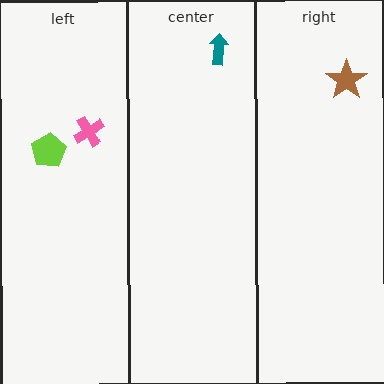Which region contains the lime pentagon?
The left region.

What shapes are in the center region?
The teal arrow.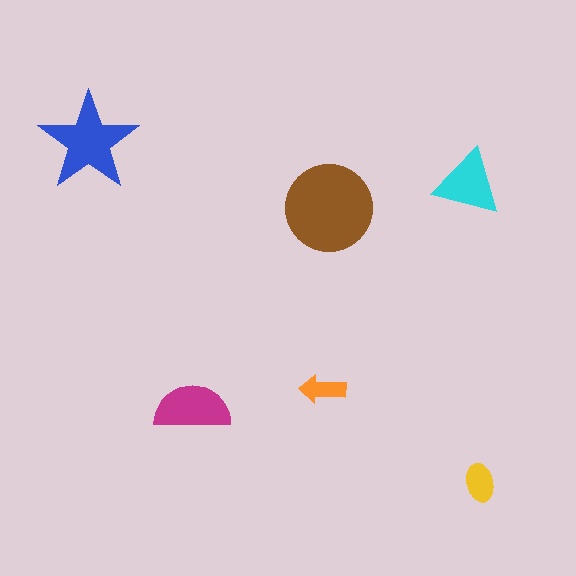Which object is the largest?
The brown circle.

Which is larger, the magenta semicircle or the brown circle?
The brown circle.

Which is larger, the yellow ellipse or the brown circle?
The brown circle.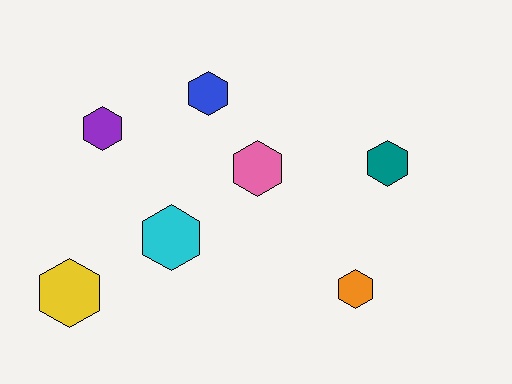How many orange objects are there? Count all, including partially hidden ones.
There is 1 orange object.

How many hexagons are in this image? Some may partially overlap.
There are 7 hexagons.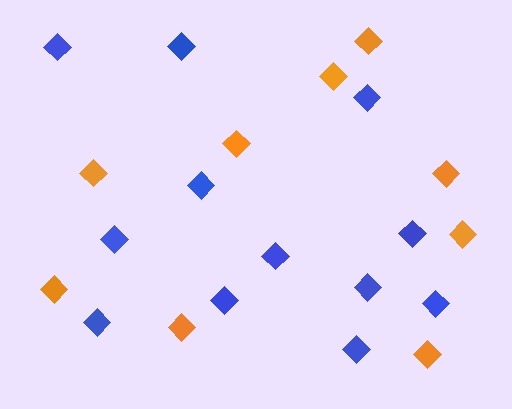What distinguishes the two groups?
There are 2 groups: one group of blue diamonds (12) and one group of orange diamonds (9).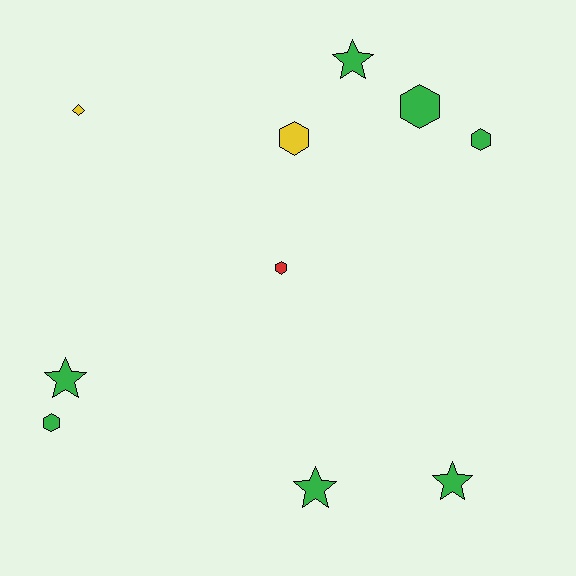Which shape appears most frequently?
Hexagon, with 5 objects.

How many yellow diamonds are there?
There is 1 yellow diamond.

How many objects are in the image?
There are 10 objects.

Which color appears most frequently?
Green, with 7 objects.